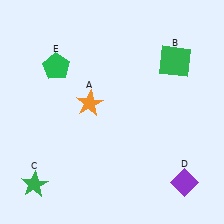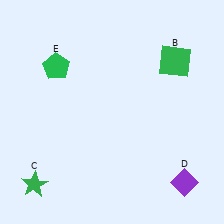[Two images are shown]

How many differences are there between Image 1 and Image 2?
There is 1 difference between the two images.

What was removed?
The orange star (A) was removed in Image 2.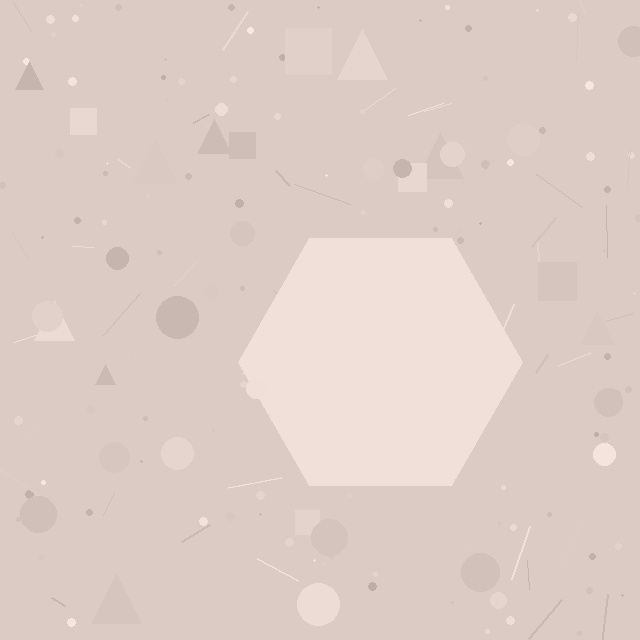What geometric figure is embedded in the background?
A hexagon is embedded in the background.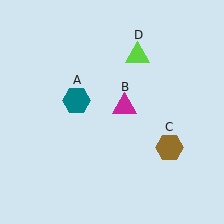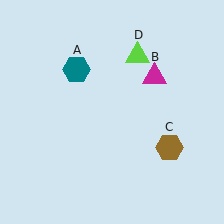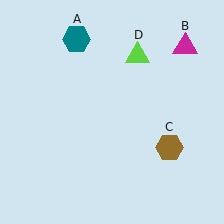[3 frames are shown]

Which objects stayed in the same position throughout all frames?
Brown hexagon (object C) and lime triangle (object D) remained stationary.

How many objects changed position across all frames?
2 objects changed position: teal hexagon (object A), magenta triangle (object B).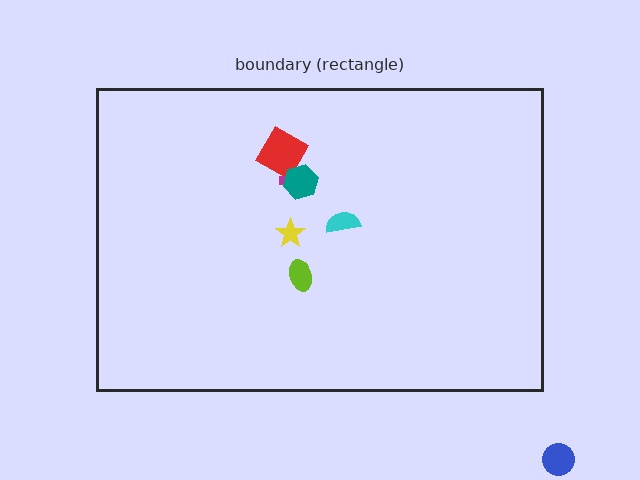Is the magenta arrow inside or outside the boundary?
Inside.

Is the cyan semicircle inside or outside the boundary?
Inside.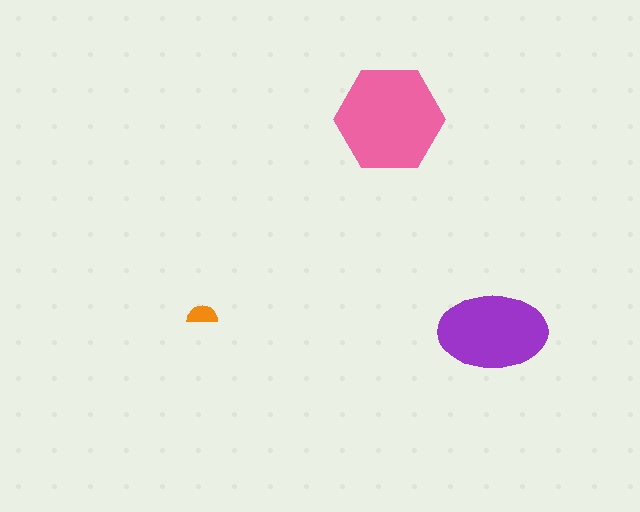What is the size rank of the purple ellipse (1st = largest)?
2nd.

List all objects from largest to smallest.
The pink hexagon, the purple ellipse, the orange semicircle.